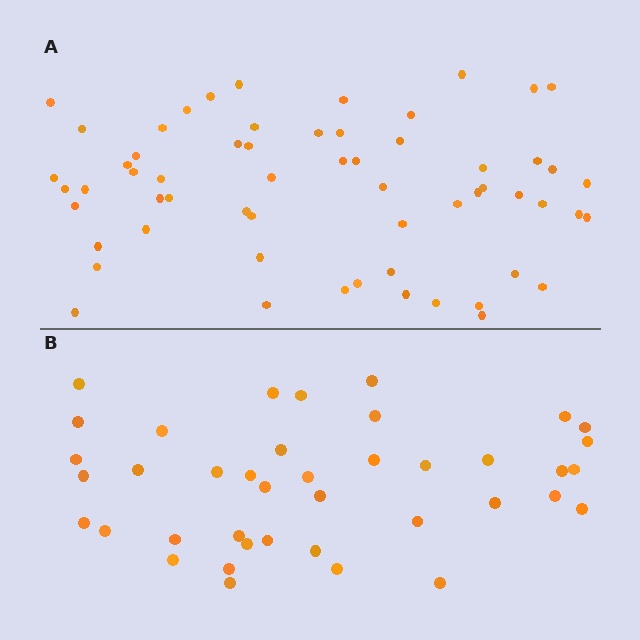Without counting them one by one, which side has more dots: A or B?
Region A (the top region) has more dots.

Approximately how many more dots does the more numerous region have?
Region A has approximately 20 more dots than region B.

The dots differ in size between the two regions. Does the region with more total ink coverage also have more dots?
No. Region B has more total ink coverage because its dots are larger, but region A actually contains more individual dots. Total area can be misleading — the number of items is what matters here.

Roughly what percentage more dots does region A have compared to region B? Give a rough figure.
About 50% more.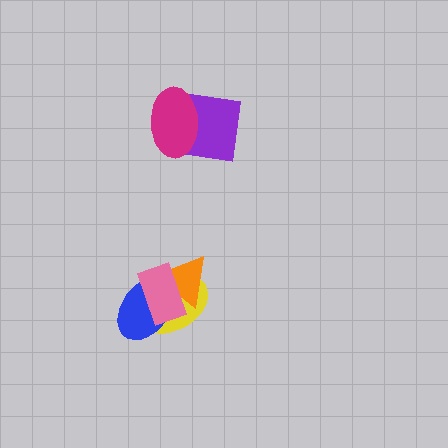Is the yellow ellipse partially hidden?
Yes, it is partially covered by another shape.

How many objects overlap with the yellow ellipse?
3 objects overlap with the yellow ellipse.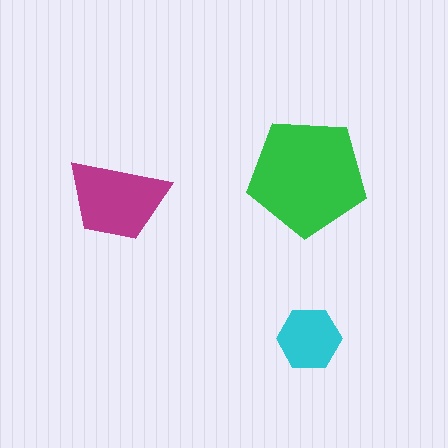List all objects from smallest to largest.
The cyan hexagon, the magenta trapezoid, the green pentagon.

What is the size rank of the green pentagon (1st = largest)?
1st.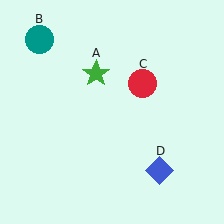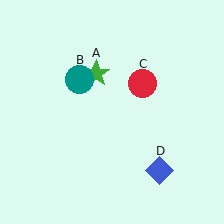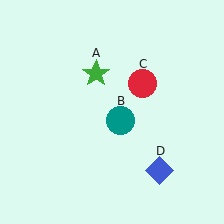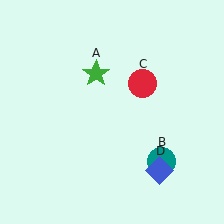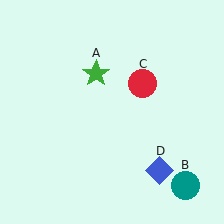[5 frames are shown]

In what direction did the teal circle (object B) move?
The teal circle (object B) moved down and to the right.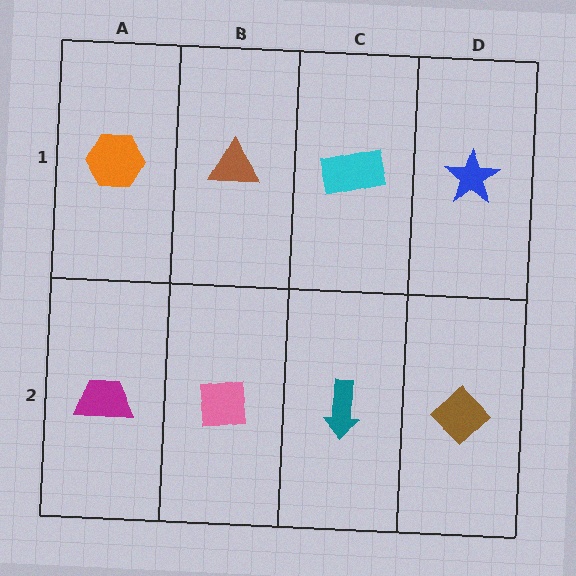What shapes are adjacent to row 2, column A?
An orange hexagon (row 1, column A), a pink square (row 2, column B).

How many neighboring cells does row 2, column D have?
2.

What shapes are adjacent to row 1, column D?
A brown diamond (row 2, column D), a cyan rectangle (row 1, column C).